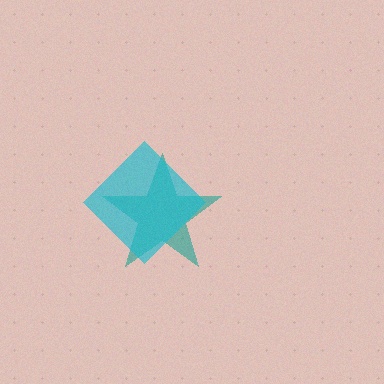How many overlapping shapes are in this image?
There are 2 overlapping shapes in the image.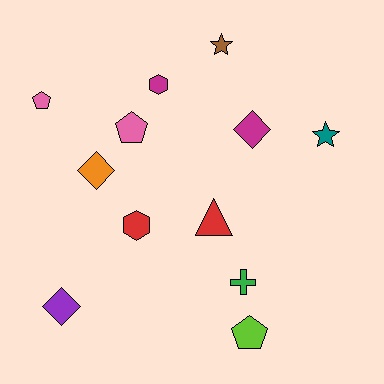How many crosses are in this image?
There is 1 cross.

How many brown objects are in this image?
There is 1 brown object.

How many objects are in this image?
There are 12 objects.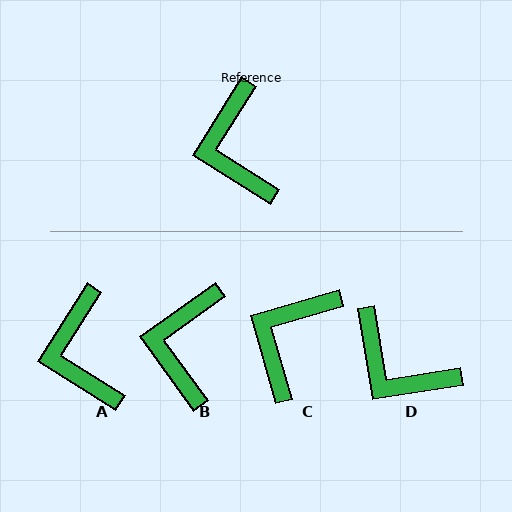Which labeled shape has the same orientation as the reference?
A.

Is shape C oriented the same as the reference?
No, it is off by about 42 degrees.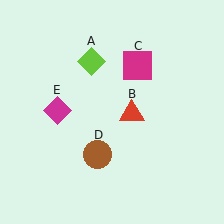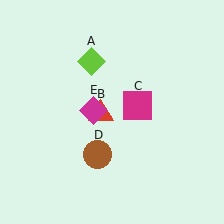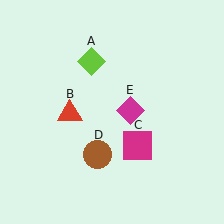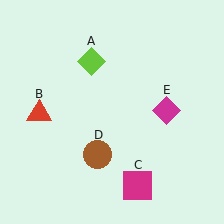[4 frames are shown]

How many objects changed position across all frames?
3 objects changed position: red triangle (object B), magenta square (object C), magenta diamond (object E).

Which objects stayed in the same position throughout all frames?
Lime diamond (object A) and brown circle (object D) remained stationary.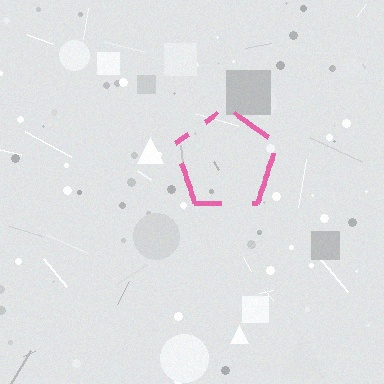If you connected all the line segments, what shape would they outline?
They would outline a pentagon.